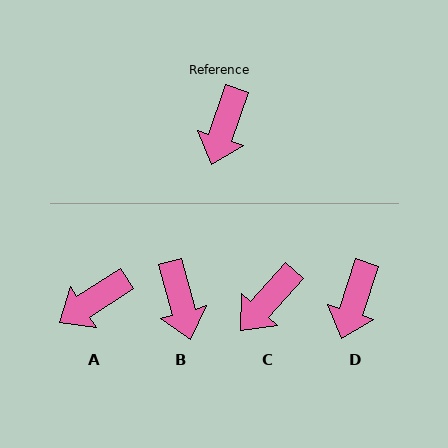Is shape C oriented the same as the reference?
No, it is off by about 24 degrees.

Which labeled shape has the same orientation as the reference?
D.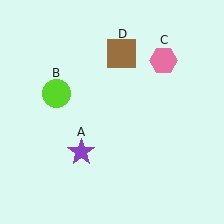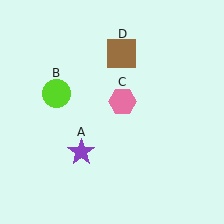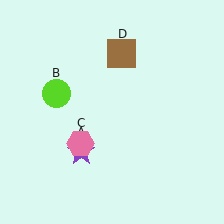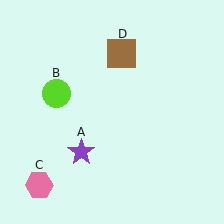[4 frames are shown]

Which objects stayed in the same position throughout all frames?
Purple star (object A) and lime circle (object B) and brown square (object D) remained stationary.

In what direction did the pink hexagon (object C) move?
The pink hexagon (object C) moved down and to the left.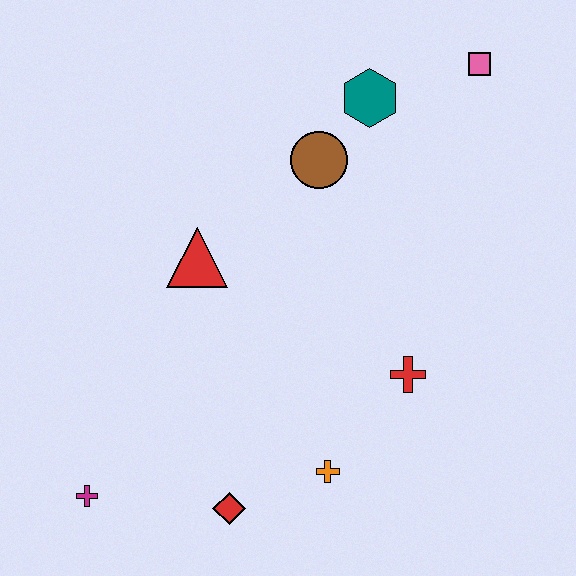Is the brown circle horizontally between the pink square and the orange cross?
No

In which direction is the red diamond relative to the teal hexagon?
The red diamond is below the teal hexagon.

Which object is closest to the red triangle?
The brown circle is closest to the red triangle.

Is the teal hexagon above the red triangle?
Yes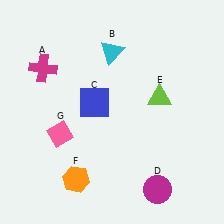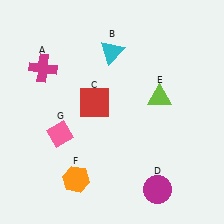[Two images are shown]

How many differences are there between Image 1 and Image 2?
There is 1 difference between the two images.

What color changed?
The square (C) changed from blue in Image 1 to red in Image 2.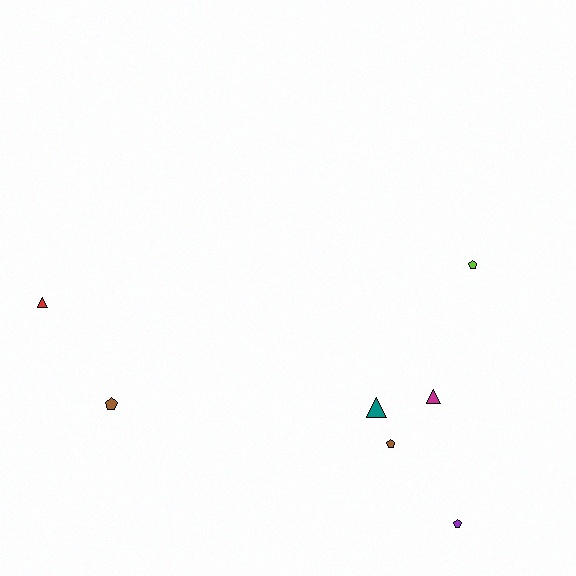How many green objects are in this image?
There are no green objects.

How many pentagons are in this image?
There are 4 pentagons.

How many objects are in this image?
There are 7 objects.